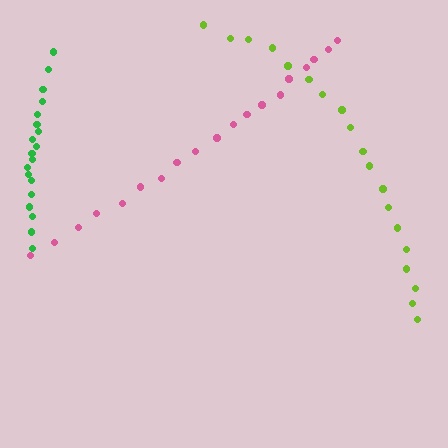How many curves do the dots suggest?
There are 3 distinct paths.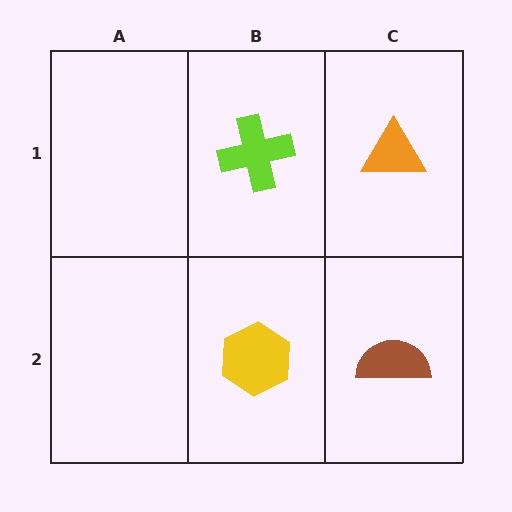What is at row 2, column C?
A brown semicircle.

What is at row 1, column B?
A lime cross.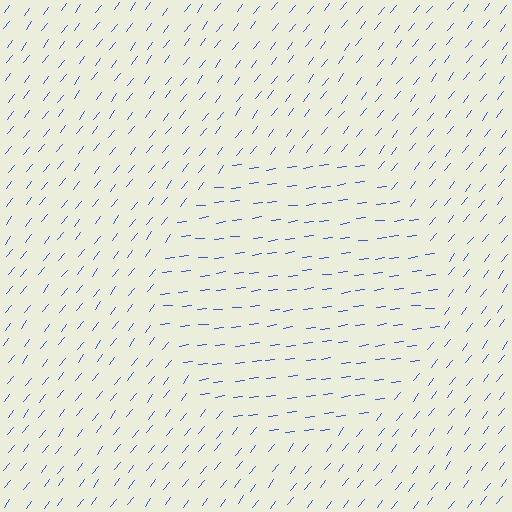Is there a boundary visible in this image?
Yes, there is a texture boundary formed by a change in line orientation.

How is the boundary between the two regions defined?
The boundary is defined purely by a change in line orientation (approximately 45 degrees difference). All lines are the same color and thickness.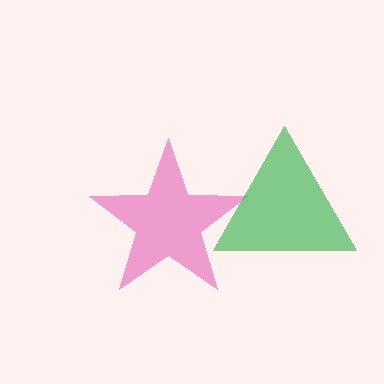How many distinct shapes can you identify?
There are 2 distinct shapes: a pink star, a green triangle.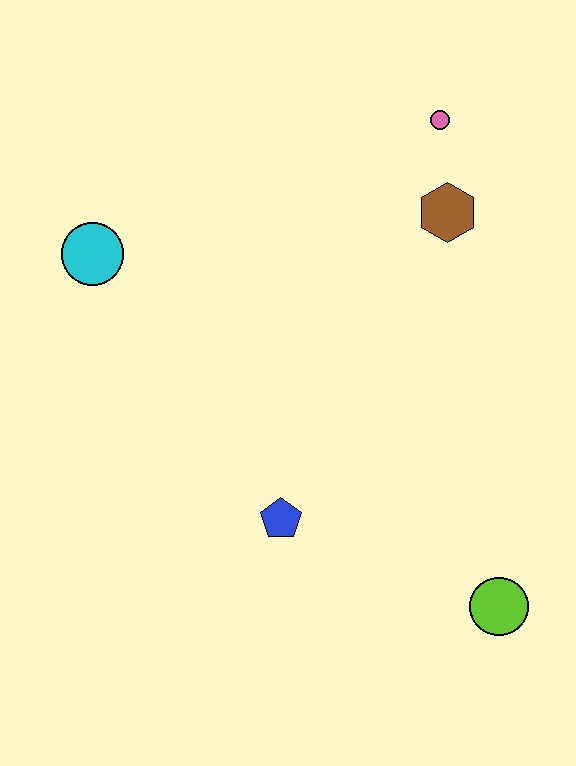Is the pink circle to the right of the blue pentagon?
Yes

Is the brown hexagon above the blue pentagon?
Yes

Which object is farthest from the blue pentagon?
The pink circle is farthest from the blue pentagon.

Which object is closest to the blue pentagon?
The lime circle is closest to the blue pentagon.